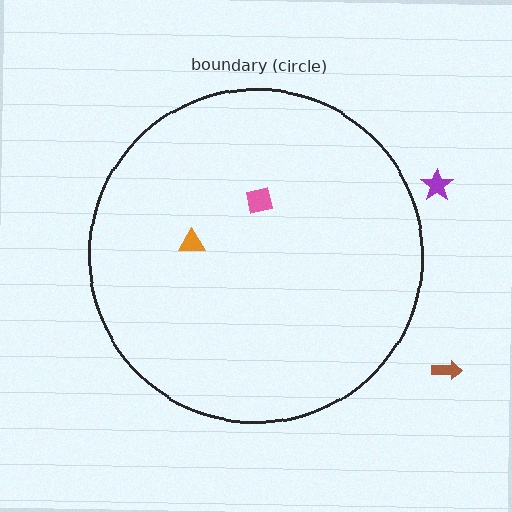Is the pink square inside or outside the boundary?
Inside.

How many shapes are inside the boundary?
2 inside, 2 outside.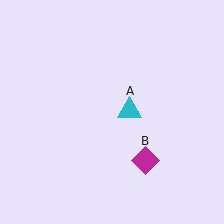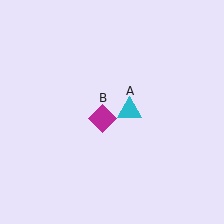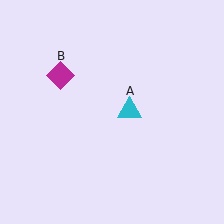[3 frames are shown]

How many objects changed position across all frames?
1 object changed position: magenta diamond (object B).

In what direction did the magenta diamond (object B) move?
The magenta diamond (object B) moved up and to the left.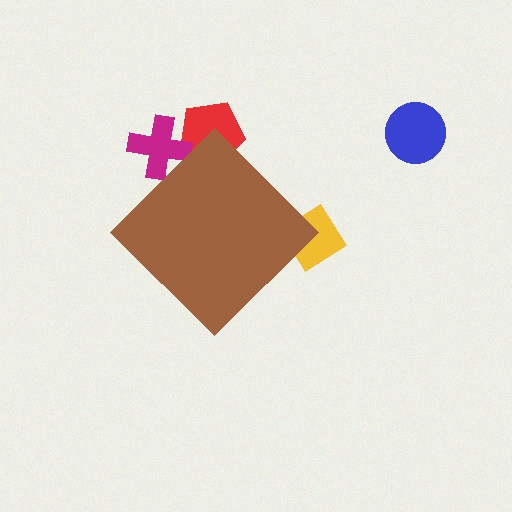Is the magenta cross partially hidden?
Yes, the magenta cross is partially hidden behind the brown diamond.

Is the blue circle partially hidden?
No, the blue circle is fully visible.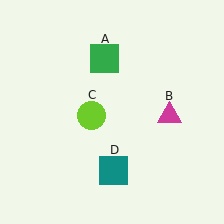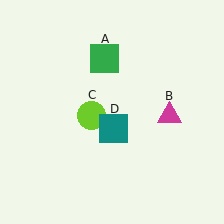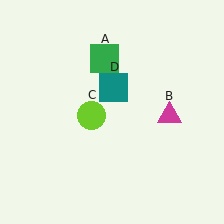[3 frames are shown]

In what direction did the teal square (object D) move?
The teal square (object D) moved up.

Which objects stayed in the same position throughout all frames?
Green square (object A) and magenta triangle (object B) and lime circle (object C) remained stationary.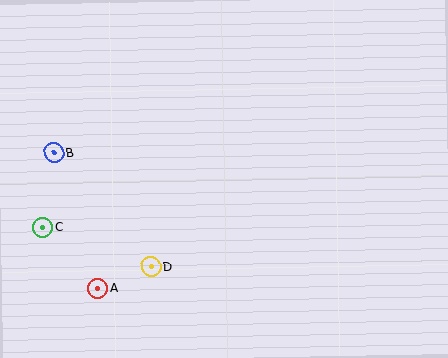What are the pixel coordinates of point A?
Point A is at (98, 288).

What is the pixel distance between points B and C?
The distance between B and C is 75 pixels.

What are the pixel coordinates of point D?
Point D is at (151, 267).